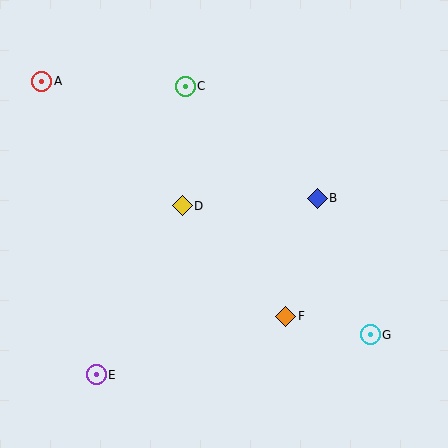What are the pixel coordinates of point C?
Point C is at (185, 86).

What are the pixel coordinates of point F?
Point F is at (286, 316).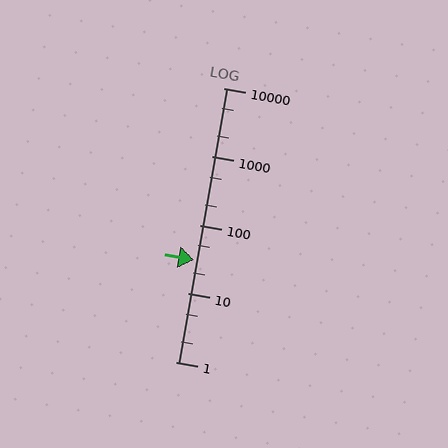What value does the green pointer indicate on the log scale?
The pointer indicates approximately 31.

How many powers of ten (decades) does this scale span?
The scale spans 4 decades, from 1 to 10000.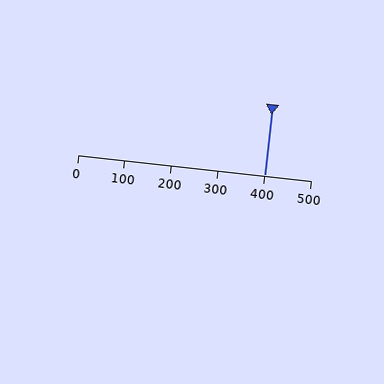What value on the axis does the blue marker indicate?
The marker indicates approximately 400.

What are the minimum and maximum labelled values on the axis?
The axis runs from 0 to 500.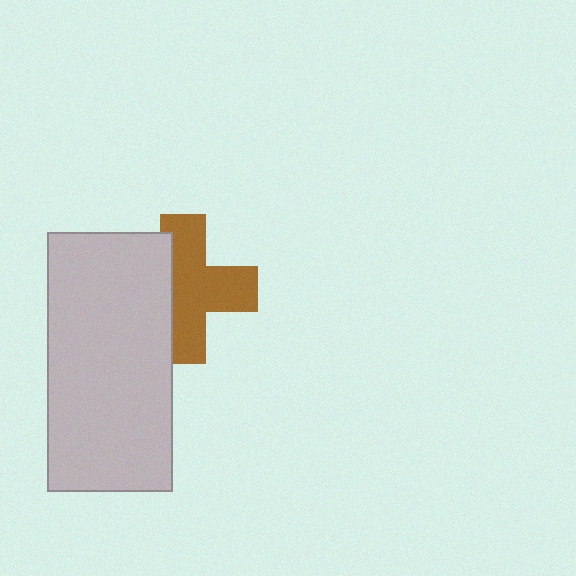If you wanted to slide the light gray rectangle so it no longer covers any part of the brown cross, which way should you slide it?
Slide it left — that is the most direct way to separate the two shapes.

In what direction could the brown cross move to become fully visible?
The brown cross could move right. That would shift it out from behind the light gray rectangle entirely.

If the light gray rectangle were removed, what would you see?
You would see the complete brown cross.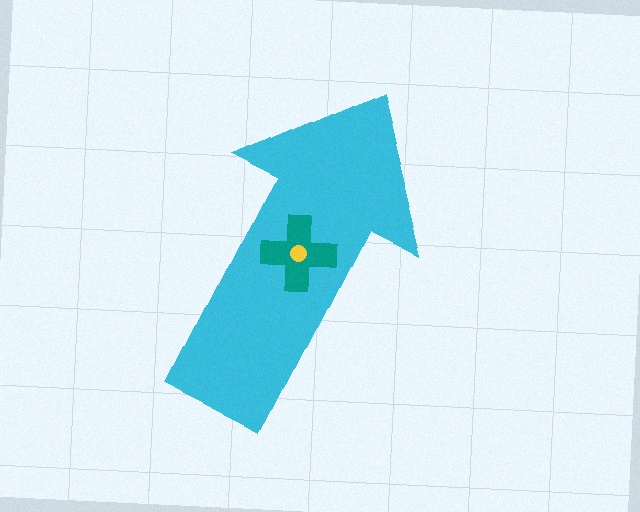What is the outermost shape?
The cyan arrow.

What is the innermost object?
The yellow circle.